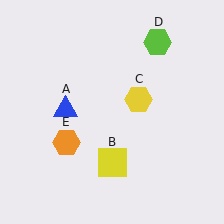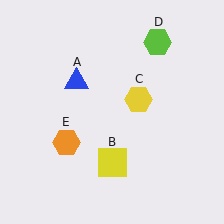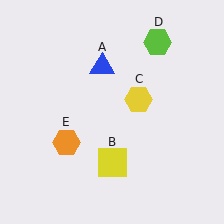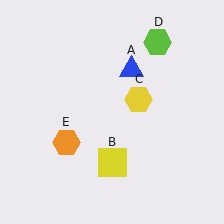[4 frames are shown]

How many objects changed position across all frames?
1 object changed position: blue triangle (object A).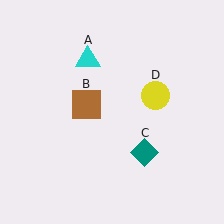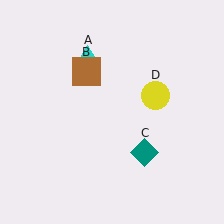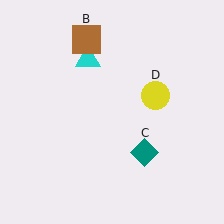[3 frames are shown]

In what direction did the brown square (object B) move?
The brown square (object B) moved up.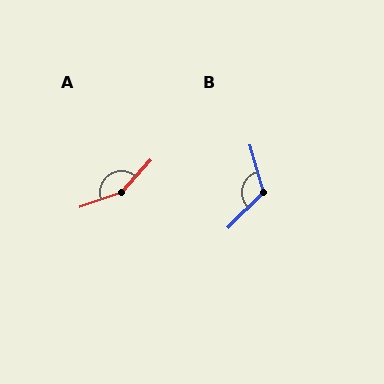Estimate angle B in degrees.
Approximately 119 degrees.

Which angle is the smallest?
B, at approximately 119 degrees.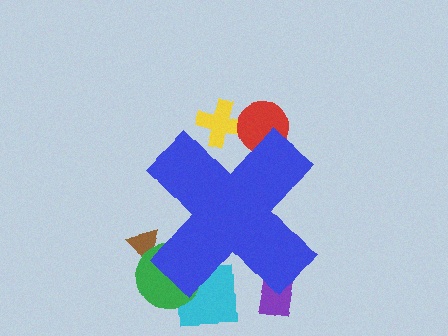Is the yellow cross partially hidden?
Yes, the yellow cross is partially hidden behind the blue cross.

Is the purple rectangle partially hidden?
Yes, the purple rectangle is partially hidden behind the blue cross.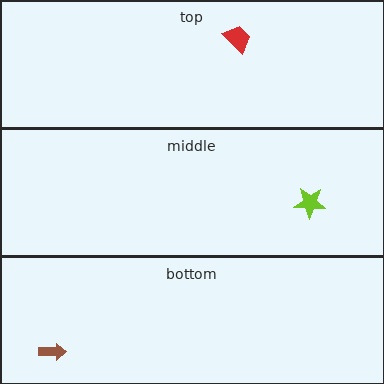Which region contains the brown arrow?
The bottom region.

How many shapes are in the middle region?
1.